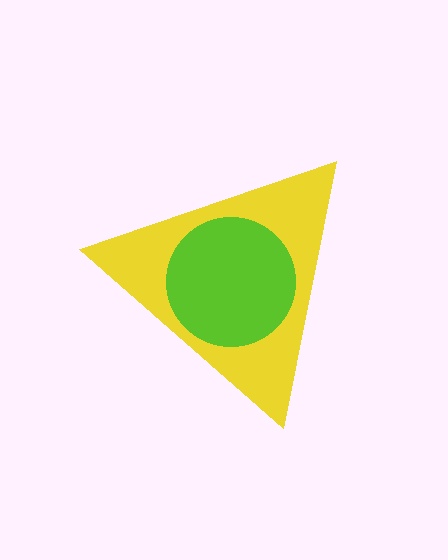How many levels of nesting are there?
2.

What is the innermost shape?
The lime circle.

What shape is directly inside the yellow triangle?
The lime circle.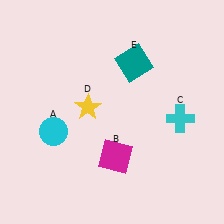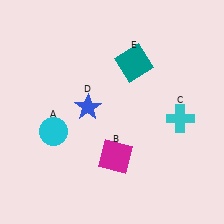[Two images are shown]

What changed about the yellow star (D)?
In Image 1, D is yellow. In Image 2, it changed to blue.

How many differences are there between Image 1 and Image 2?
There is 1 difference between the two images.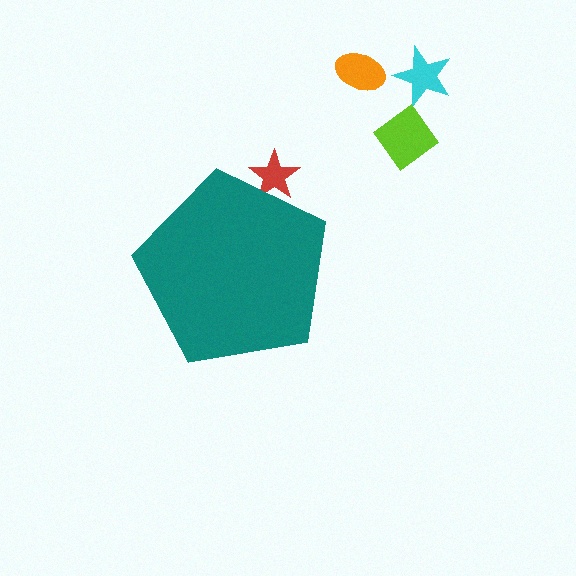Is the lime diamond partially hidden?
No, the lime diamond is fully visible.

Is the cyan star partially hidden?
No, the cyan star is fully visible.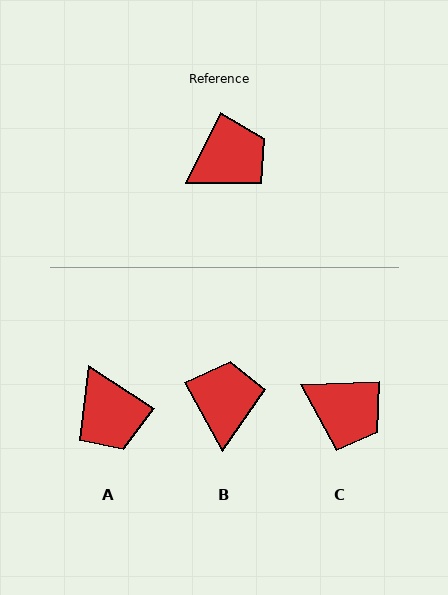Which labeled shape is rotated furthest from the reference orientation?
A, about 97 degrees away.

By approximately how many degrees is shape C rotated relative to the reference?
Approximately 62 degrees clockwise.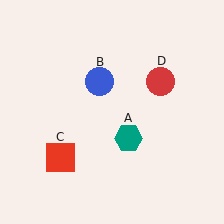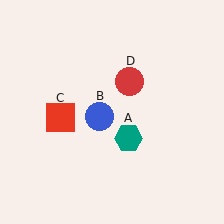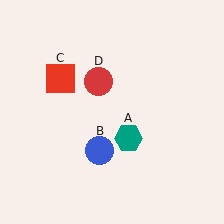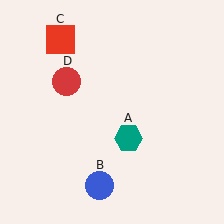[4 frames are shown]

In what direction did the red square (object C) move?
The red square (object C) moved up.